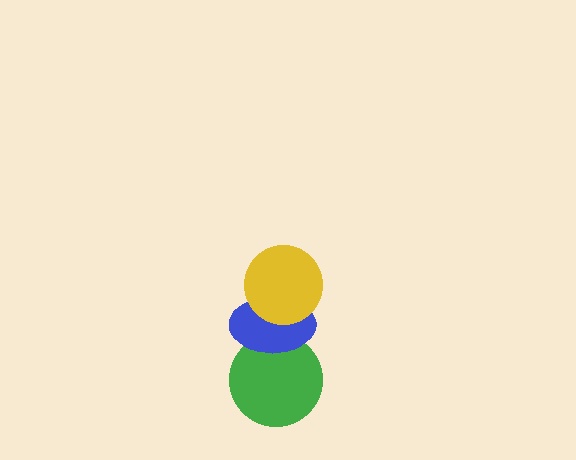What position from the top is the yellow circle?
The yellow circle is 1st from the top.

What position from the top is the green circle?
The green circle is 3rd from the top.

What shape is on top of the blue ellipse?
The yellow circle is on top of the blue ellipse.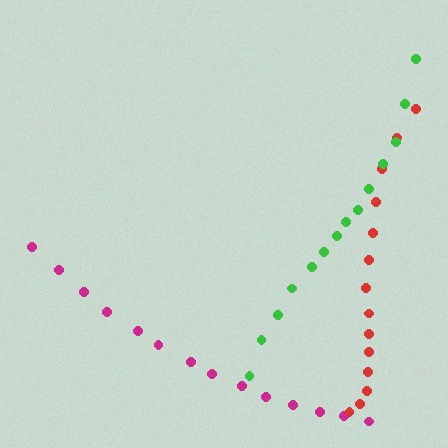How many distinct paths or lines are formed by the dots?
There are 3 distinct paths.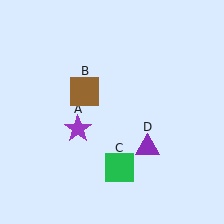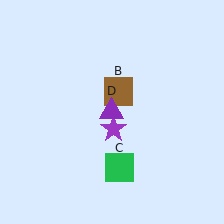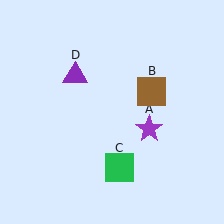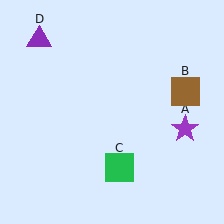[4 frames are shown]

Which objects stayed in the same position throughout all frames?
Green square (object C) remained stationary.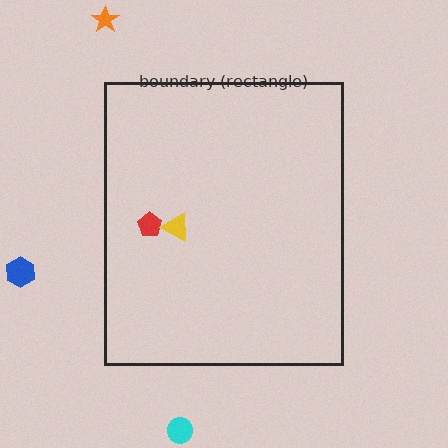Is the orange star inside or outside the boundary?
Outside.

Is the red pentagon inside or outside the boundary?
Inside.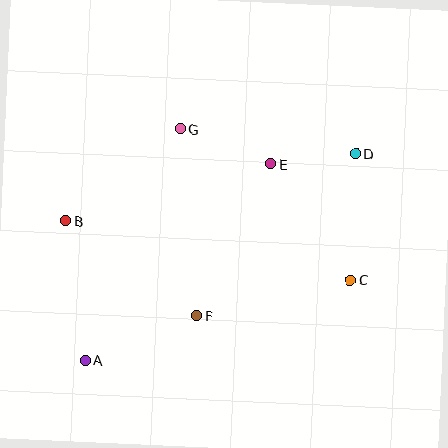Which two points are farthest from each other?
Points A and D are farthest from each other.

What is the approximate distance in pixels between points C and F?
The distance between C and F is approximately 158 pixels.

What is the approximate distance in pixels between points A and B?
The distance between A and B is approximately 141 pixels.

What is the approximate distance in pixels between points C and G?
The distance between C and G is approximately 227 pixels.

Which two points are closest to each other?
Points D and E are closest to each other.